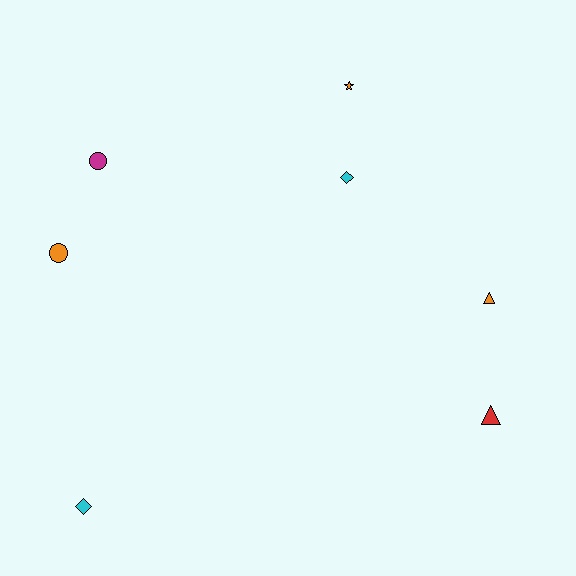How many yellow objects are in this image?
There are no yellow objects.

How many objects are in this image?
There are 7 objects.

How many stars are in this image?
There is 1 star.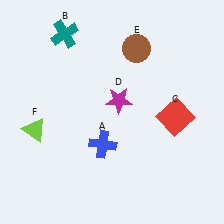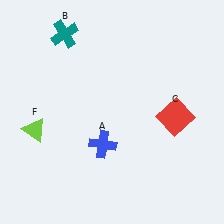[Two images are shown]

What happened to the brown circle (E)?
The brown circle (E) was removed in Image 2. It was in the top-right area of Image 1.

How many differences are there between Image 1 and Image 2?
There are 2 differences between the two images.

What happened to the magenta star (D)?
The magenta star (D) was removed in Image 2. It was in the top-right area of Image 1.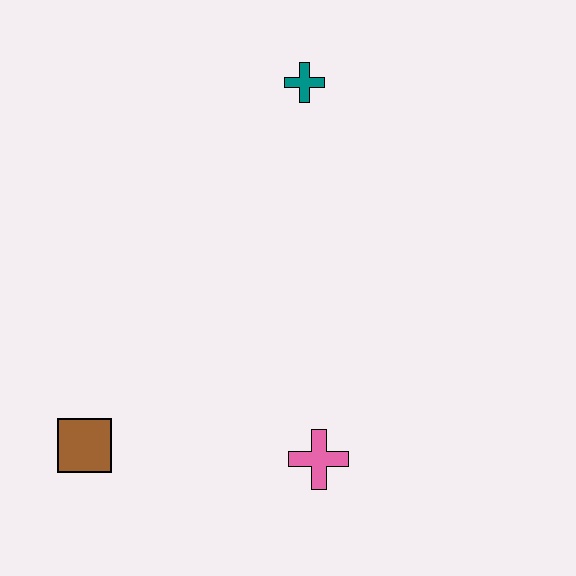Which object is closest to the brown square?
The pink cross is closest to the brown square.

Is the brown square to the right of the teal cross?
No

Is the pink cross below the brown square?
Yes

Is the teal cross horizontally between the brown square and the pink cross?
Yes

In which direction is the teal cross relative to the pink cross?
The teal cross is above the pink cross.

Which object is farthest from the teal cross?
The brown square is farthest from the teal cross.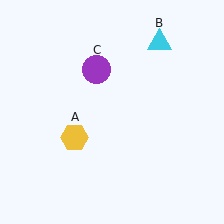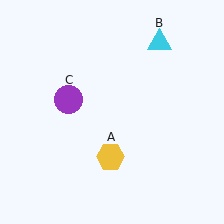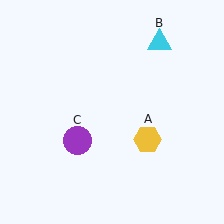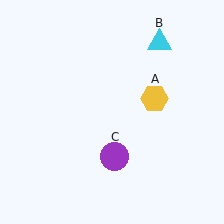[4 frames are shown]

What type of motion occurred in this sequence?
The yellow hexagon (object A), purple circle (object C) rotated counterclockwise around the center of the scene.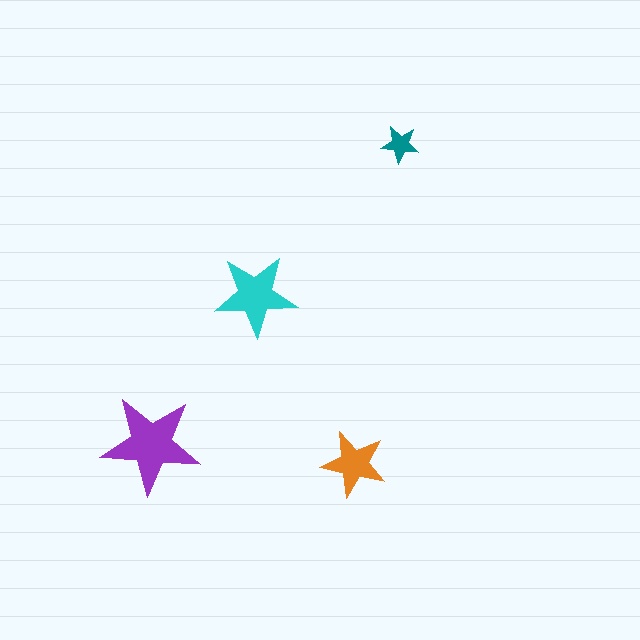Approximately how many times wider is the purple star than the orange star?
About 1.5 times wider.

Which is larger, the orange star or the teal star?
The orange one.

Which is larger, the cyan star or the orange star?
The cyan one.